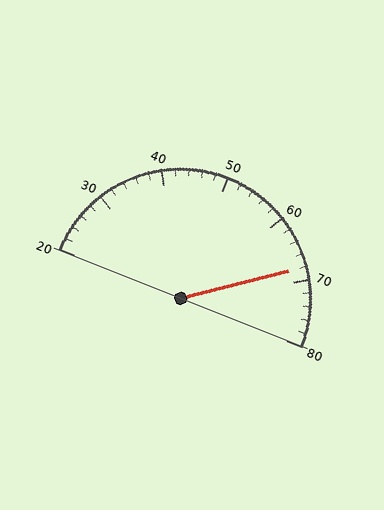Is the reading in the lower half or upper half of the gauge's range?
The reading is in the upper half of the range (20 to 80).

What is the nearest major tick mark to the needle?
The nearest major tick mark is 70.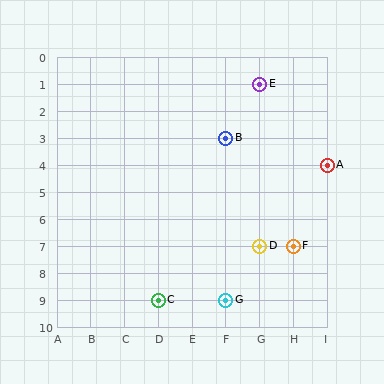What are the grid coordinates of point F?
Point F is at grid coordinates (H, 7).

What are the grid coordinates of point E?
Point E is at grid coordinates (G, 1).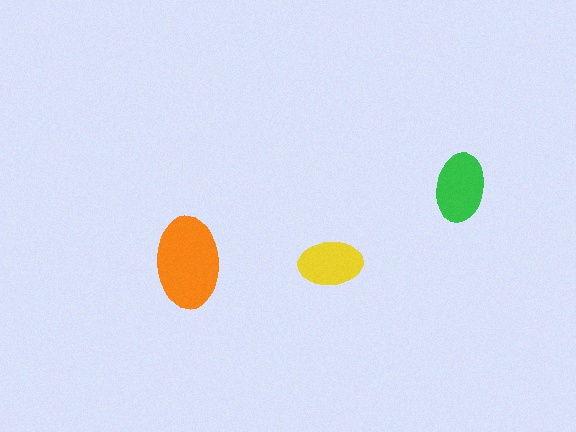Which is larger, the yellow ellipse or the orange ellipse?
The orange one.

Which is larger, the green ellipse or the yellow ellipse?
The green one.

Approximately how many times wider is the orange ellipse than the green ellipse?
About 1.5 times wider.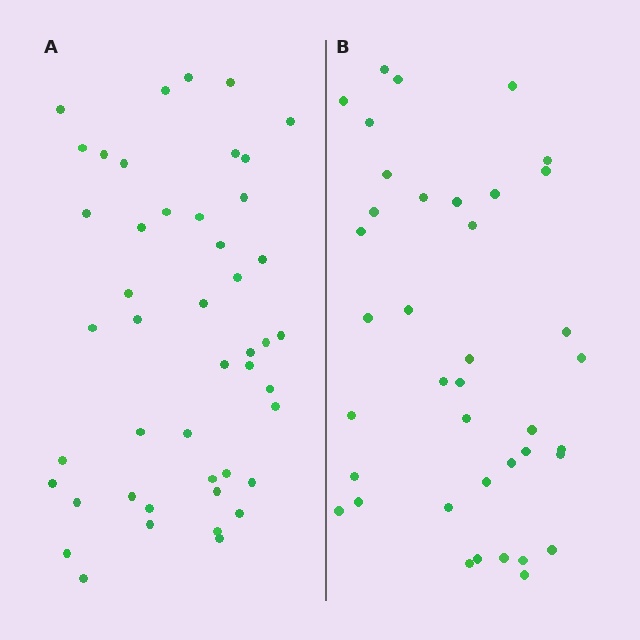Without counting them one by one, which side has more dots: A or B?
Region A (the left region) has more dots.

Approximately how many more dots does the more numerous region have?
Region A has roughly 8 or so more dots than region B.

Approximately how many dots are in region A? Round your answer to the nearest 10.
About 50 dots. (The exact count is 46, which rounds to 50.)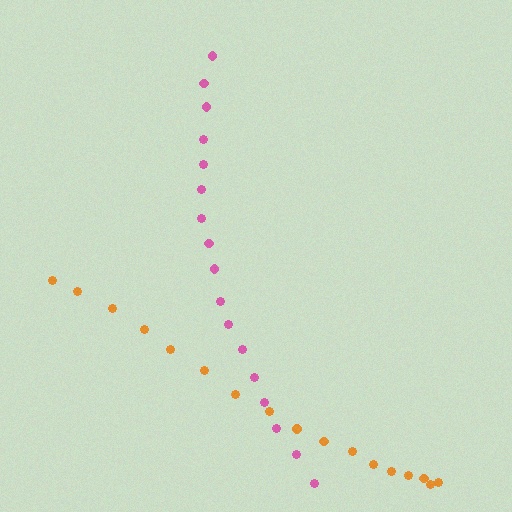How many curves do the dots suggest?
There are 2 distinct paths.